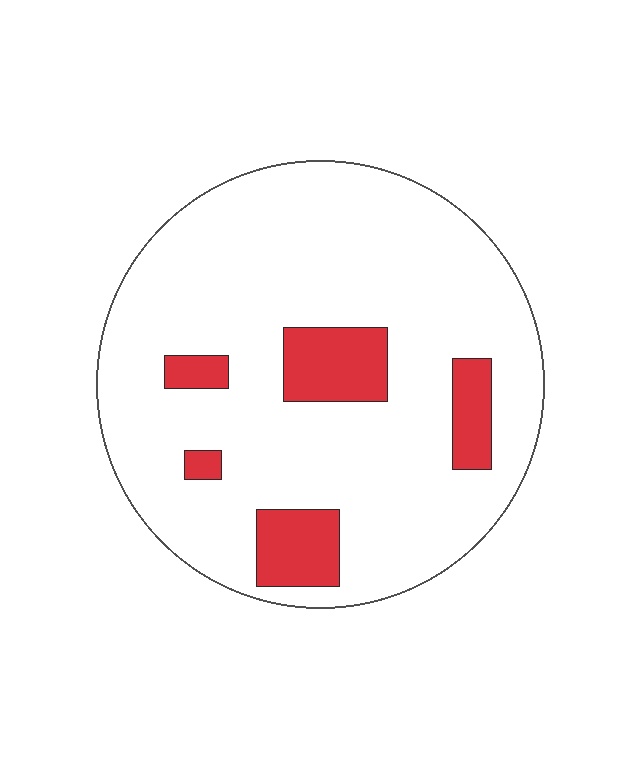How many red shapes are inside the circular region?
5.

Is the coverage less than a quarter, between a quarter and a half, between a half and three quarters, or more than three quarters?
Less than a quarter.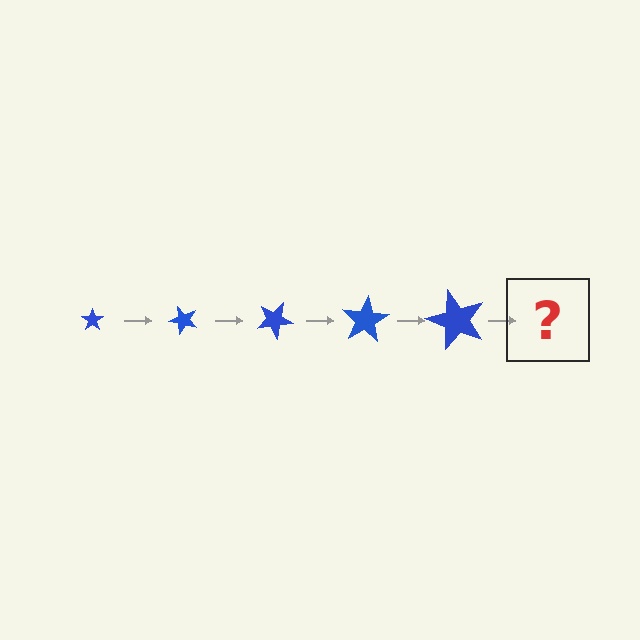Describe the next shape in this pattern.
It should be a star, larger than the previous one and rotated 250 degrees from the start.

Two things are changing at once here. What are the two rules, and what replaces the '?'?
The two rules are that the star grows larger each step and it rotates 50 degrees each step. The '?' should be a star, larger than the previous one and rotated 250 degrees from the start.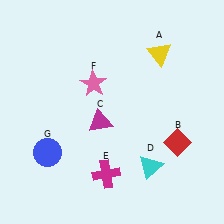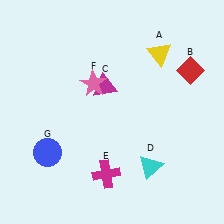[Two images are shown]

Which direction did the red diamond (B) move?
The red diamond (B) moved up.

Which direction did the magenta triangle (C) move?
The magenta triangle (C) moved up.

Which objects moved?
The objects that moved are: the red diamond (B), the magenta triangle (C).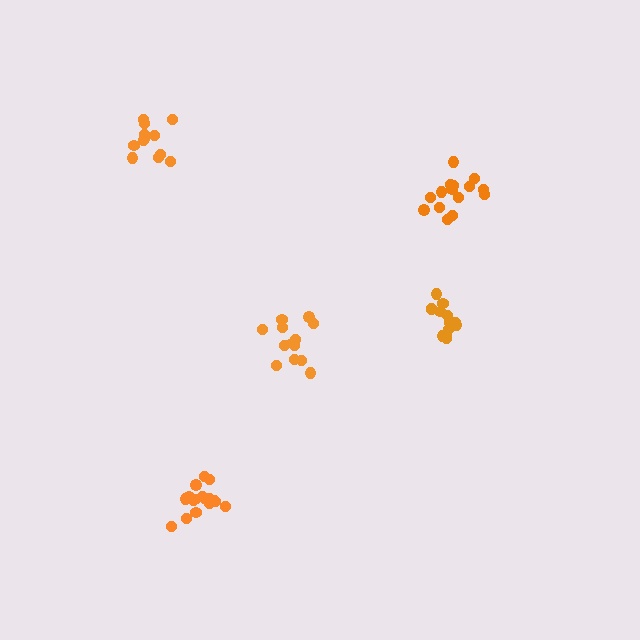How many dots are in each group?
Group 1: 13 dots, Group 2: 15 dots, Group 3: 12 dots, Group 4: 13 dots, Group 5: 17 dots (70 total).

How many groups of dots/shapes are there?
There are 5 groups.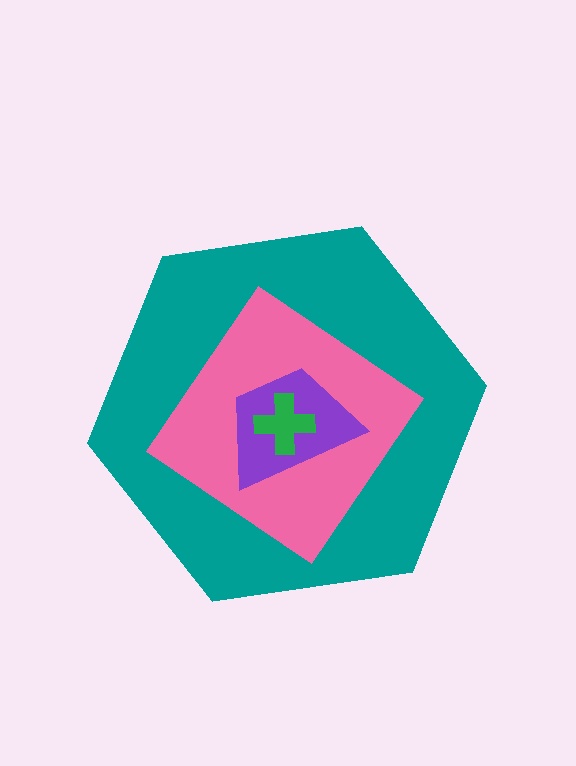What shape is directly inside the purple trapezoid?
The green cross.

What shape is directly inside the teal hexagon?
The pink diamond.